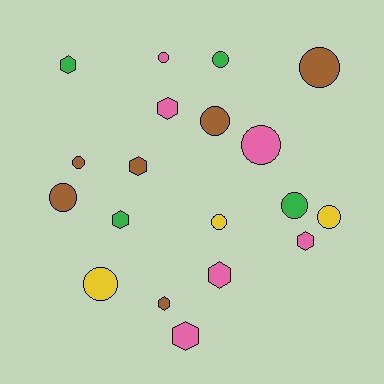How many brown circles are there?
There are 4 brown circles.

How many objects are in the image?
There are 19 objects.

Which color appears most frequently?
Pink, with 6 objects.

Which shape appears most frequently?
Circle, with 11 objects.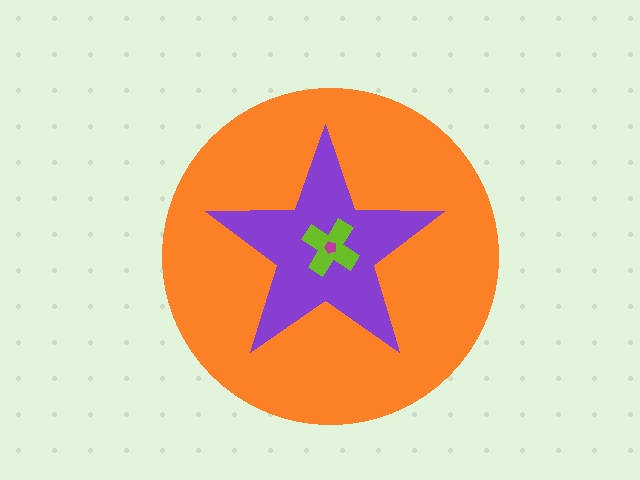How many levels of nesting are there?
4.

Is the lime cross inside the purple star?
Yes.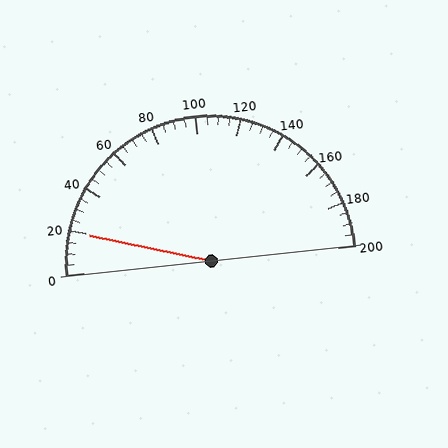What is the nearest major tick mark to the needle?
The nearest major tick mark is 20.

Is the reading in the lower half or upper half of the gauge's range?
The reading is in the lower half of the range (0 to 200).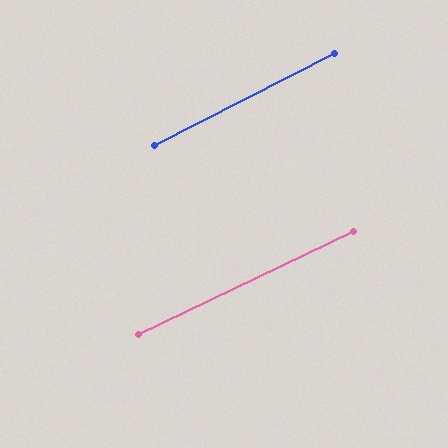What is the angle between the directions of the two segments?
Approximately 1 degree.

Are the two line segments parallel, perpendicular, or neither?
Parallel — their directions differ by only 1.5°.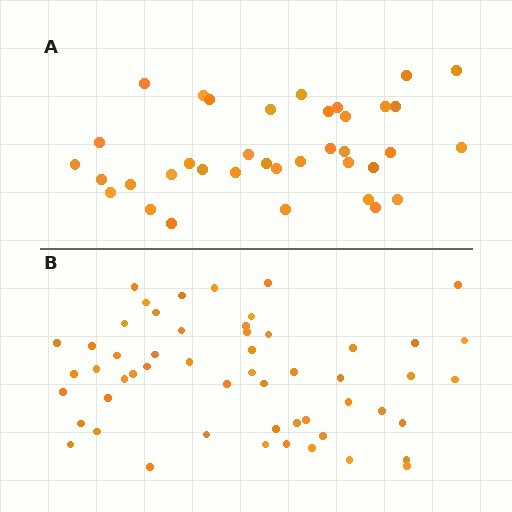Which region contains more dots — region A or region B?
Region B (the bottom region) has more dots.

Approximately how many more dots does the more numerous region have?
Region B has approximately 15 more dots than region A.